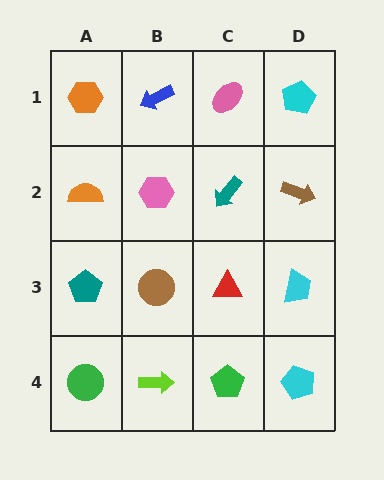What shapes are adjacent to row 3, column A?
An orange semicircle (row 2, column A), a green circle (row 4, column A), a brown circle (row 3, column B).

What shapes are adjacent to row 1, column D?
A brown arrow (row 2, column D), a pink ellipse (row 1, column C).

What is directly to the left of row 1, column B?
An orange hexagon.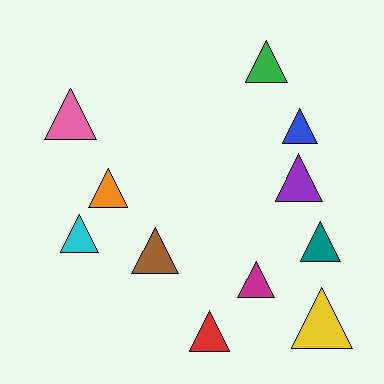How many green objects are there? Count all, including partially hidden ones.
There is 1 green object.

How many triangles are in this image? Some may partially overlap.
There are 11 triangles.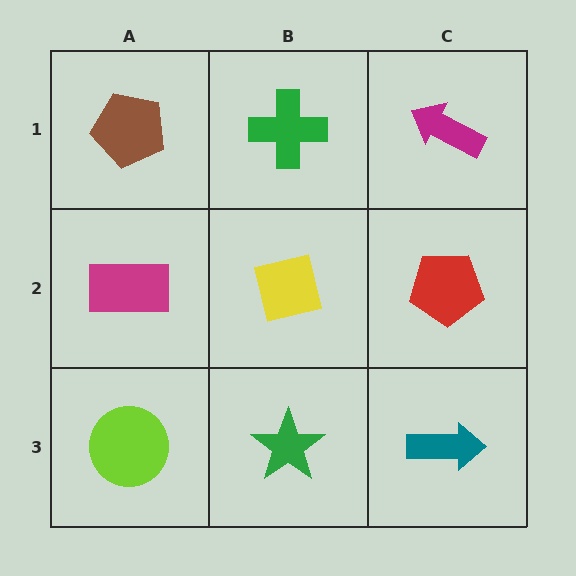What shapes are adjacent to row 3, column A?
A magenta rectangle (row 2, column A), a green star (row 3, column B).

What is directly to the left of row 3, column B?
A lime circle.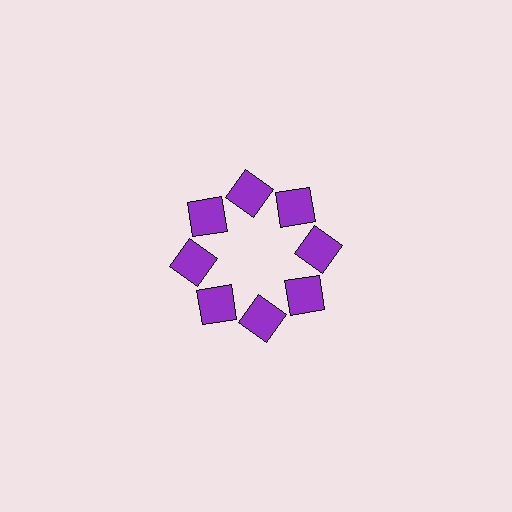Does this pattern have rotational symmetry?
Yes, this pattern has 8-fold rotational symmetry. It looks the same after rotating 45 degrees around the center.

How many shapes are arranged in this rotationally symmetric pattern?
There are 8 shapes, arranged in 8 groups of 1.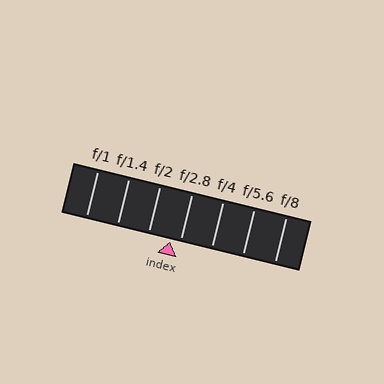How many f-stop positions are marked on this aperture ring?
There are 7 f-stop positions marked.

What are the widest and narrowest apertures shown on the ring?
The widest aperture shown is f/1 and the narrowest is f/8.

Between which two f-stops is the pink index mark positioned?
The index mark is between f/2 and f/2.8.